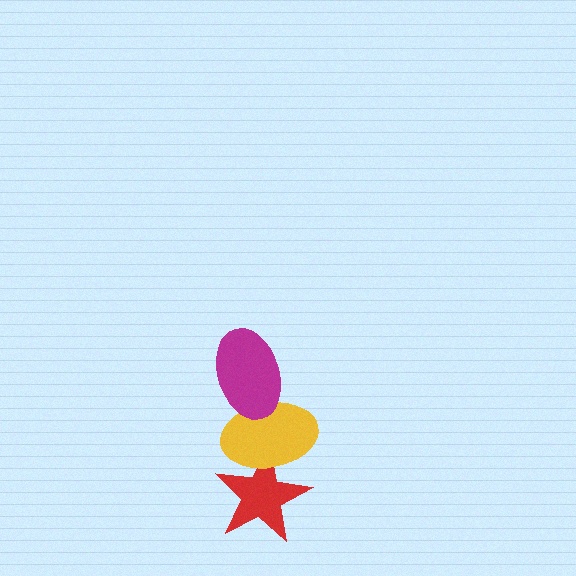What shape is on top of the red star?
The yellow ellipse is on top of the red star.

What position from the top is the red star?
The red star is 3rd from the top.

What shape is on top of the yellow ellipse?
The magenta ellipse is on top of the yellow ellipse.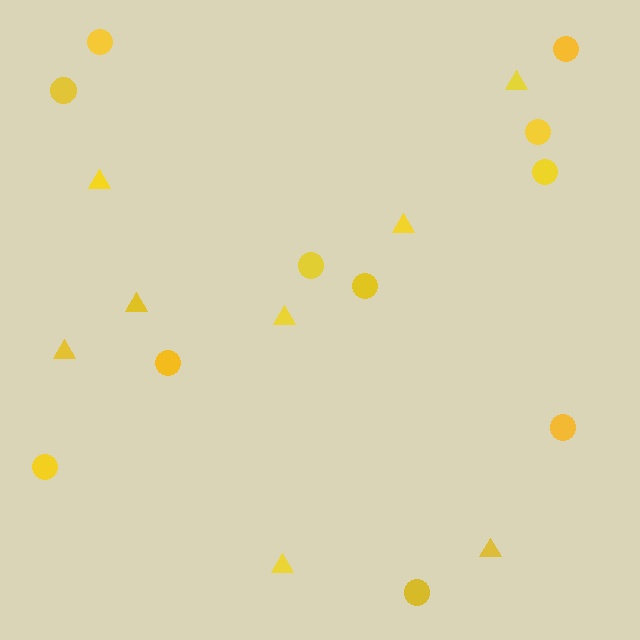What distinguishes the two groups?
There are 2 groups: one group of circles (11) and one group of triangles (8).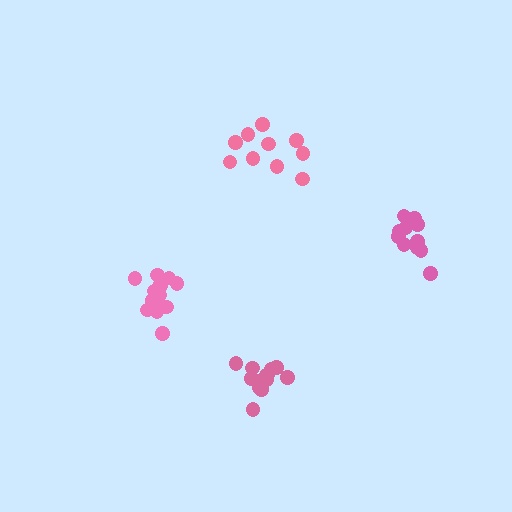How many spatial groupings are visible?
There are 4 spatial groupings.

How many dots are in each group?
Group 1: 14 dots, Group 2: 14 dots, Group 3: 11 dots, Group 4: 10 dots (49 total).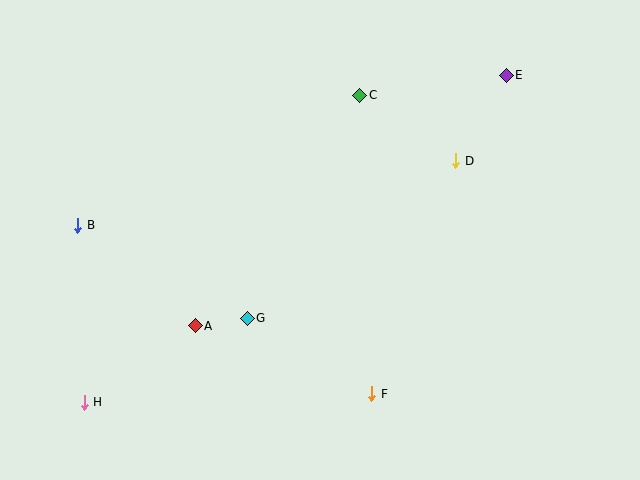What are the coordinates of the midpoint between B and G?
The midpoint between B and G is at (163, 272).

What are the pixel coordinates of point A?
Point A is at (195, 326).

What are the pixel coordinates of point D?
Point D is at (456, 161).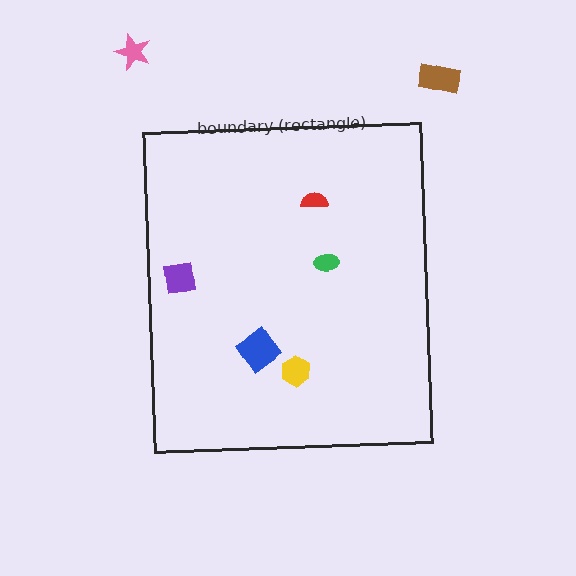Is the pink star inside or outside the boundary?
Outside.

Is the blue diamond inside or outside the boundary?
Inside.